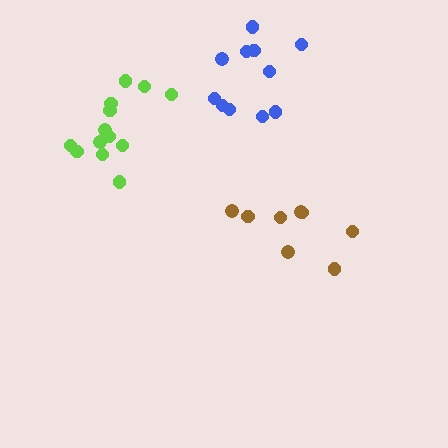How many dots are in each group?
Group 1: 8 dots, Group 2: 13 dots, Group 3: 11 dots (32 total).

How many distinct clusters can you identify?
There are 3 distinct clusters.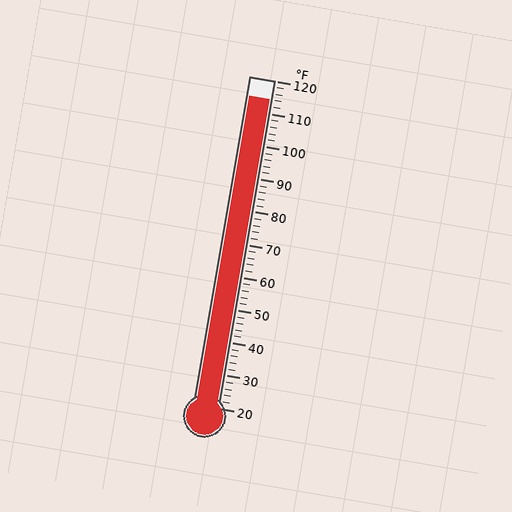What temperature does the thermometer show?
The thermometer shows approximately 114°F.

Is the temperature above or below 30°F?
The temperature is above 30°F.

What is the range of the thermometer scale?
The thermometer scale ranges from 20°F to 120°F.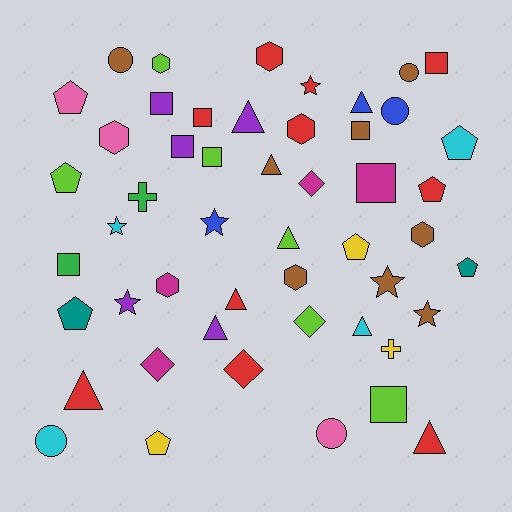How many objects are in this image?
There are 50 objects.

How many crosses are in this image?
There are 2 crosses.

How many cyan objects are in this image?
There are 4 cyan objects.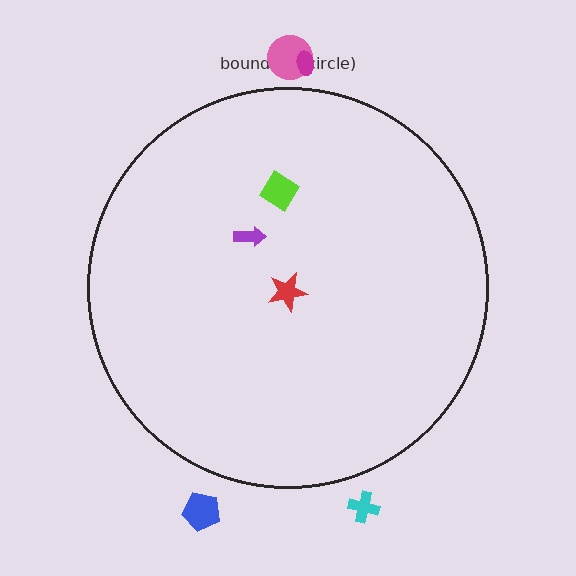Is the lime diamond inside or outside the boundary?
Inside.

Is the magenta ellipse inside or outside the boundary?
Outside.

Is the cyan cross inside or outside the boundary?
Outside.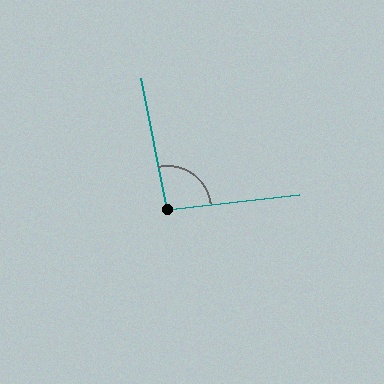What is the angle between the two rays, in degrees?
Approximately 95 degrees.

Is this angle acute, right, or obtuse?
It is approximately a right angle.